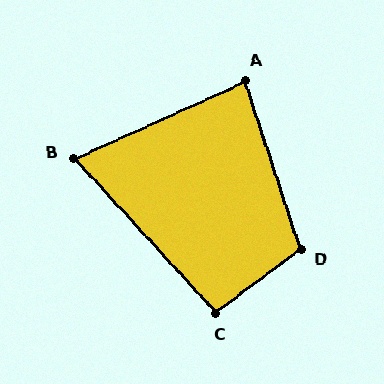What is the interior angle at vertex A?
Approximately 84 degrees (acute).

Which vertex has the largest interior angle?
D, at approximately 108 degrees.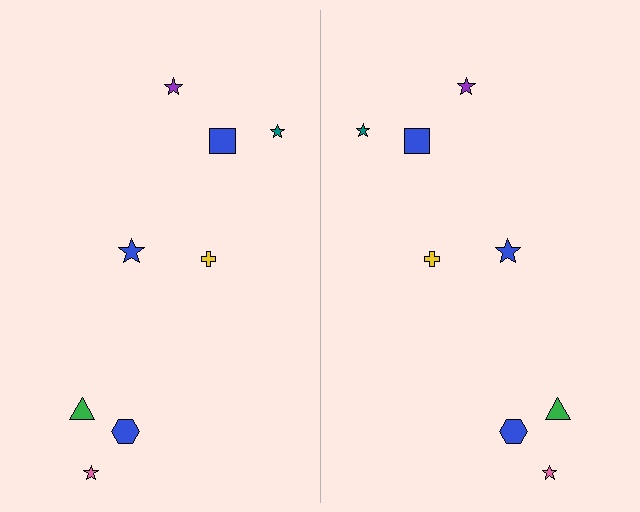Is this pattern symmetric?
Yes, this pattern has bilateral (reflection) symmetry.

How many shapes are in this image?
There are 16 shapes in this image.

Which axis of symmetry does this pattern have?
The pattern has a vertical axis of symmetry running through the center of the image.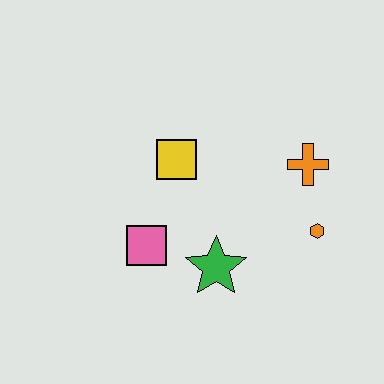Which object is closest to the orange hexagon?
The orange cross is closest to the orange hexagon.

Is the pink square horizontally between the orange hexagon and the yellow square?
No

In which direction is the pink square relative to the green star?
The pink square is to the left of the green star.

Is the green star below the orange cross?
Yes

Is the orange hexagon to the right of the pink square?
Yes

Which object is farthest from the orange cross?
The pink square is farthest from the orange cross.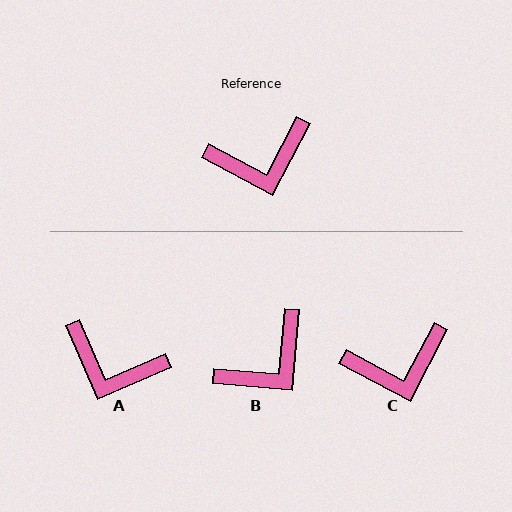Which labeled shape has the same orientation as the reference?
C.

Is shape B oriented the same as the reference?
No, it is off by about 23 degrees.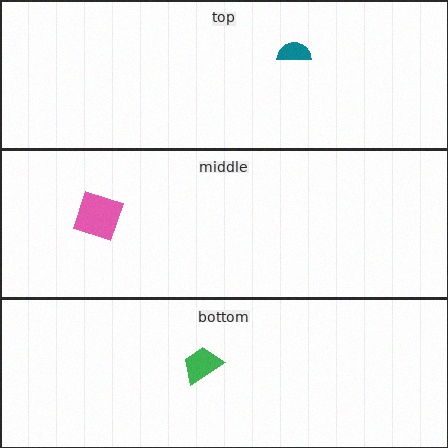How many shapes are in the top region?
1.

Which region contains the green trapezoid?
The bottom region.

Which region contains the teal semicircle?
The top region.